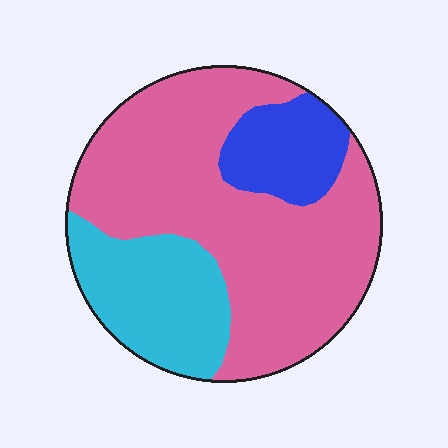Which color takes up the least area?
Blue, at roughly 15%.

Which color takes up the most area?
Pink, at roughly 65%.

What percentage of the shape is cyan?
Cyan takes up less than a quarter of the shape.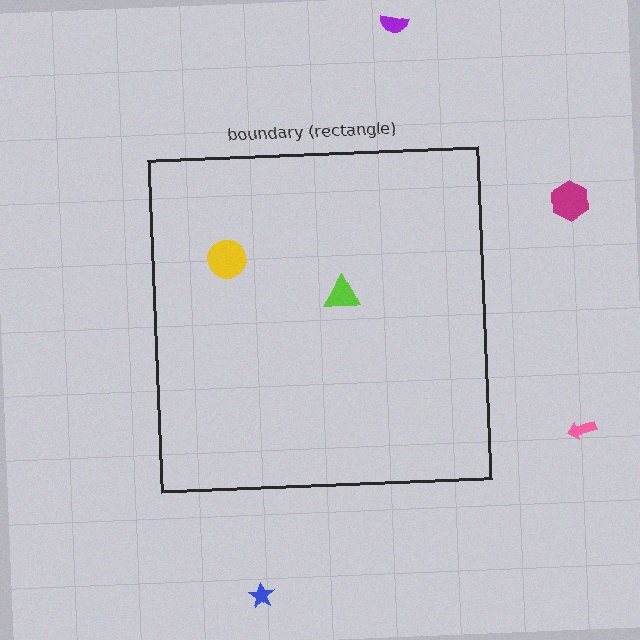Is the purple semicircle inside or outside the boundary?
Outside.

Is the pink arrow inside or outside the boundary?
Outside.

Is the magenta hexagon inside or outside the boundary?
Outside.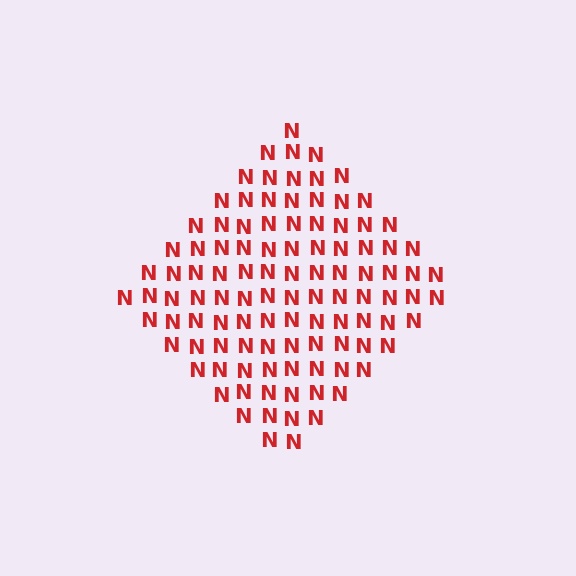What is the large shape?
The large shape is a diamond.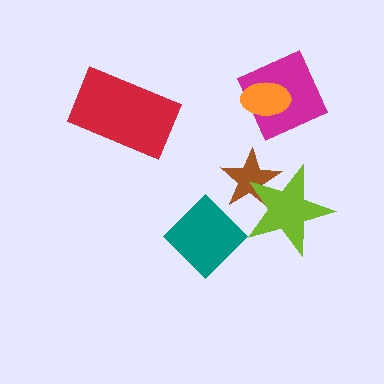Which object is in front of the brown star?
The lime star is in front of the brown star.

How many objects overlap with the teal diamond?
0 objects overlap with the teal diamond.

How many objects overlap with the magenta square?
1 object overlaps with the magenta square.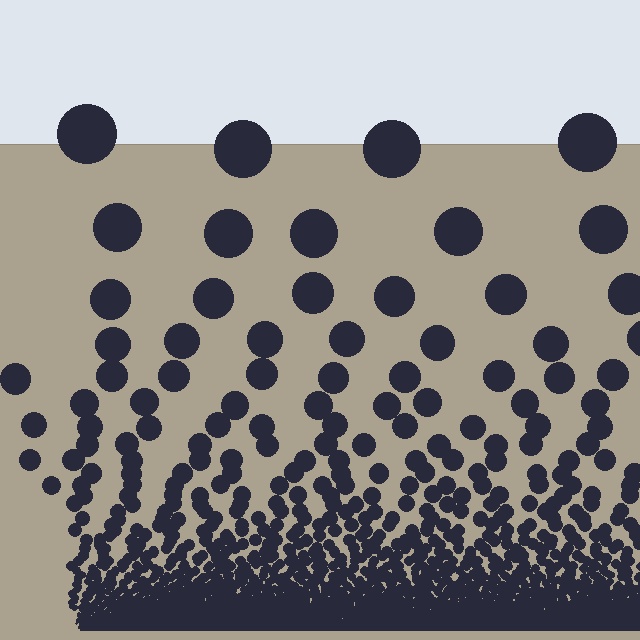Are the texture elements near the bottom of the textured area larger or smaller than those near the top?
Smaller. The gradient is inverted — elements near the bottom are smaller and denser.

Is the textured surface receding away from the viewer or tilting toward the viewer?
The surface appears to tilt toward the viewer. Texture elements get larger and sparser toward the top.